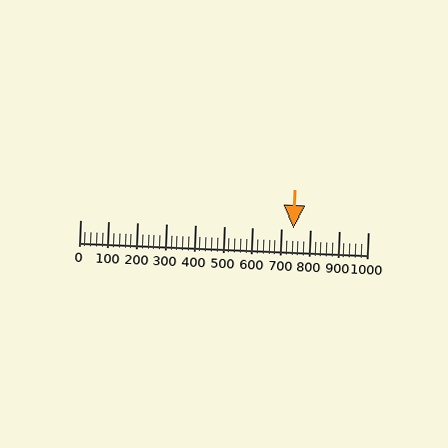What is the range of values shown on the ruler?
The ruler shows values from 0 to 1000.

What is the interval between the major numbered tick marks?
The major tick marks are spaced 100 units apart.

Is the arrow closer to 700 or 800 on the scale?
The arrow is closer to 700.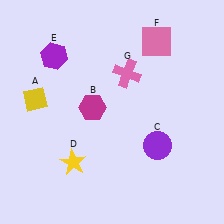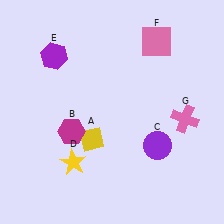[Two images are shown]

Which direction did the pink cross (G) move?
The pink cross (G) moved right.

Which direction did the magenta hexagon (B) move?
The magenta hexagon (B) moved down.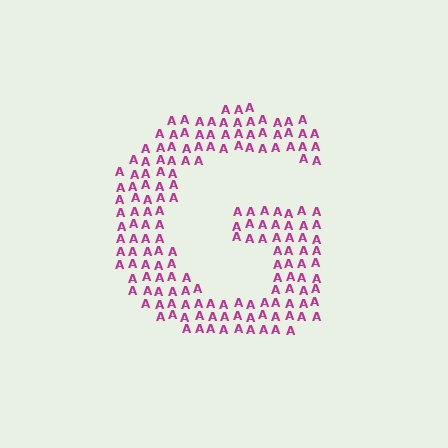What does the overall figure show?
The overall figure shows the letter G.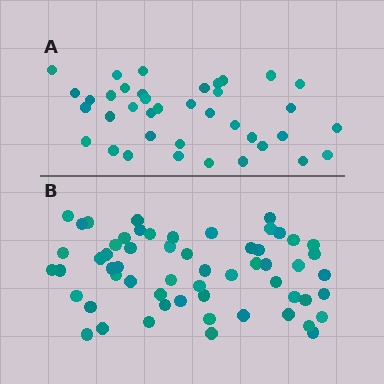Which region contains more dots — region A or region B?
Region B (the bottom region) has more dots.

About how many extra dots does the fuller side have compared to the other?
Region B has approximately 20 more dots than region A.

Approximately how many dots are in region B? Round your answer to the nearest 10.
About 60 dots. (The exact count is 58, which rounds to 60.)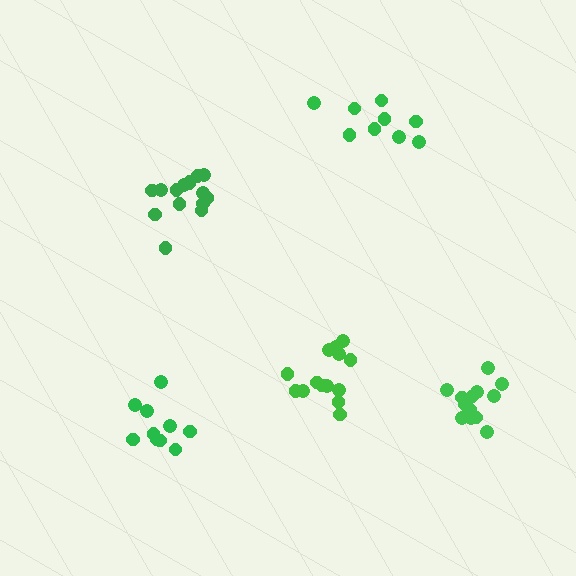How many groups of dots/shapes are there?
There are 5 groups.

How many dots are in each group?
Group 1: 10 dots, Group 2: 15 dots, Group 3: 14 dots, Group 4: 9 dots, Group 5: 14 dots (62 total).